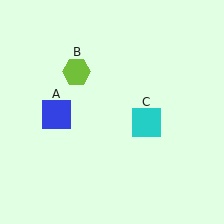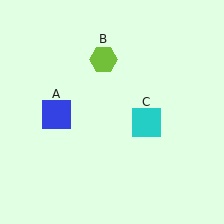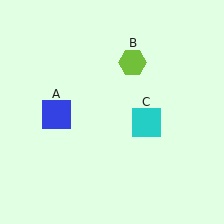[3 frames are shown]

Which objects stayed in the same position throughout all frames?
Blue square (object A) and cyan square (object C) remained stationary.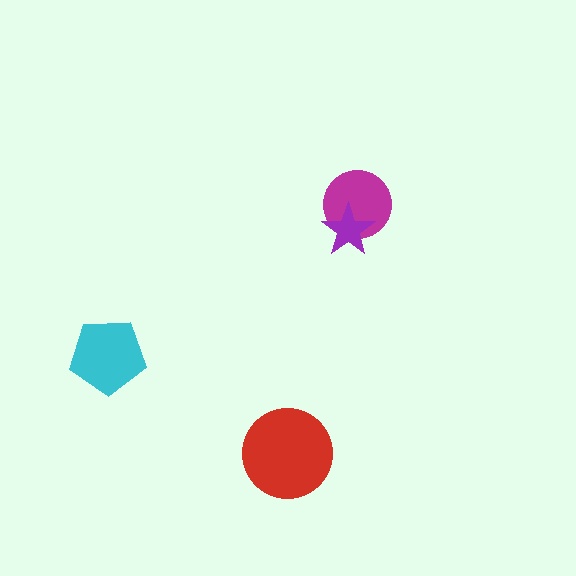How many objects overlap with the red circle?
0 objects overlap with the red circle.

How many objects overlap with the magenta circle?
1 object overlaps with the magenta circle.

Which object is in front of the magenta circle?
The purple star is in front of the magenta circle.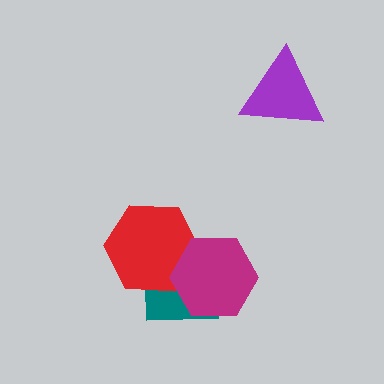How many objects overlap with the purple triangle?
0 objects overlap with the purple triangle.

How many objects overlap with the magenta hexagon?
2 objects overlap with the magenta hexagon.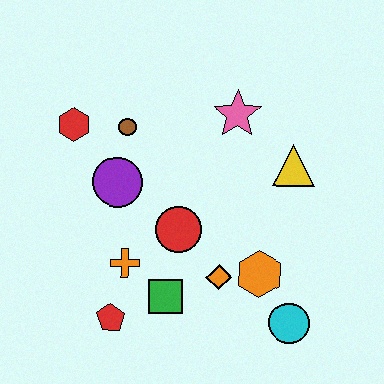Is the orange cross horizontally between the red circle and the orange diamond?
No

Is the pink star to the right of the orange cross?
Yes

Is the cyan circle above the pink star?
No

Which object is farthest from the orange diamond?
The red hexagon is farthest from the orange diamond.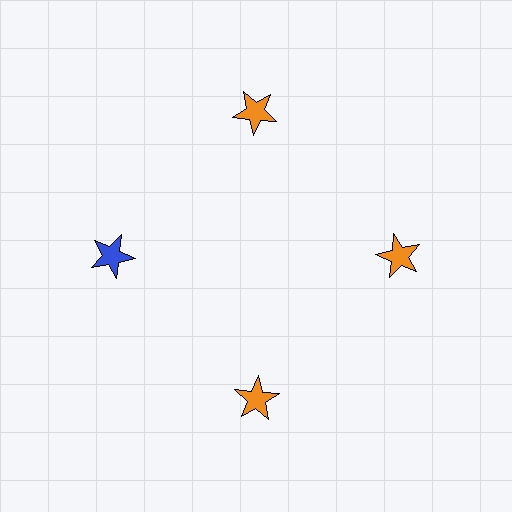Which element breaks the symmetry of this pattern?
The blue star at roughly the 9 o'clock position breaks the symmetry. All other shapes are orange stars.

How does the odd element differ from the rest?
It has a different color: blue instead of orange.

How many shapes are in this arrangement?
There are 4 shapes arranged in a ring pattern.